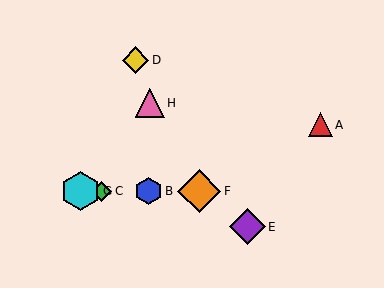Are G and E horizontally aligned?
No, G is at y≈191 and E is at y≈227.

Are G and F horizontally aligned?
Yes, both are at y≈191.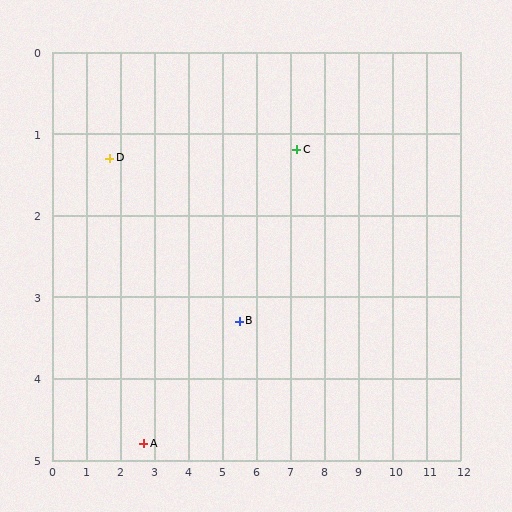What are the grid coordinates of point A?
Point A is at approximately (2.7, 4.8).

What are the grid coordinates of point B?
Point B is at approximately (5.5, 3.3).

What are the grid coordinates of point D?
Point D is at approximately (1.7, 1.3).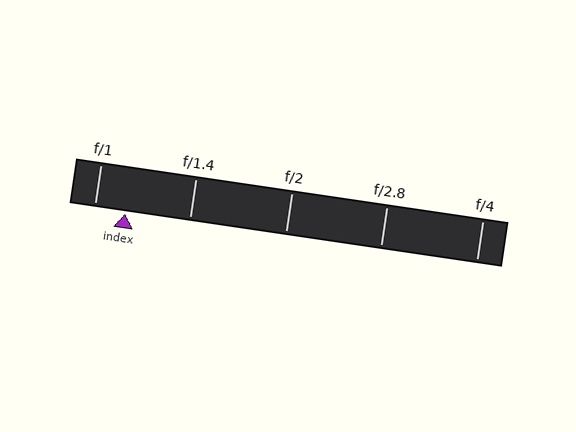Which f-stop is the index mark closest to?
The index mark is closest to f/1.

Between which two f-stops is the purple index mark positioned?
The index mark is between f/1 and f/1.4.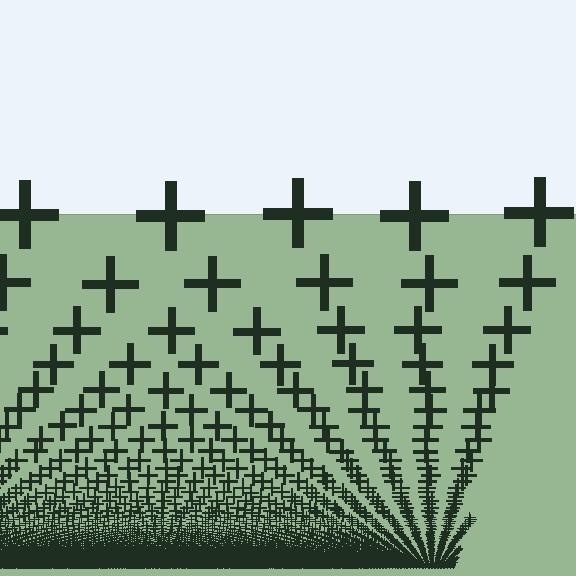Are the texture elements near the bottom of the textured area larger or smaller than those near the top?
Smaller. The gradient is inverted — elements near the bottom are smaller and denser.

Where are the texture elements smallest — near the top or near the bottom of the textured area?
Near the bottom.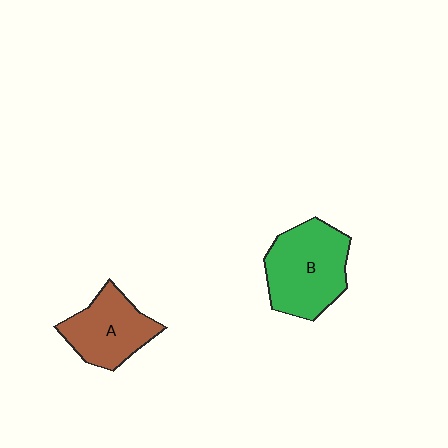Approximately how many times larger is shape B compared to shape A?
Approximately 1.3 times.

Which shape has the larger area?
Shape B (green).